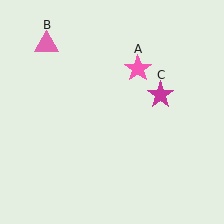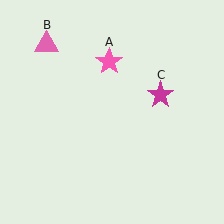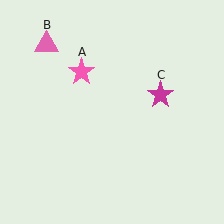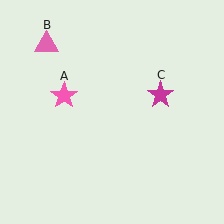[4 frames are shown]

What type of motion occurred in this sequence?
The pink star (object A) rotated counterclockwise around the center of the scene.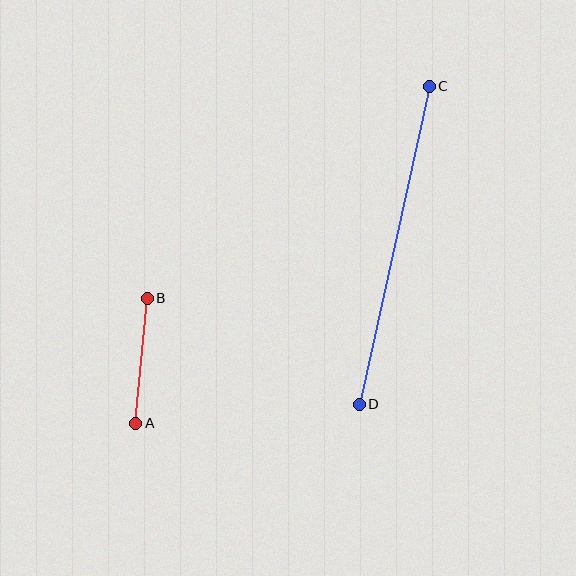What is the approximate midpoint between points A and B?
The midpoint is at approximately (142, 361) pixels.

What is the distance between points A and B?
The distance is approximately 125 pixels.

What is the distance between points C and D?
The distance is approximately 326 pixels.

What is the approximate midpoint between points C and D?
The midpoint is at approximately (394, 245) pixels.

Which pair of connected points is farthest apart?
Points C and D are farthest apart.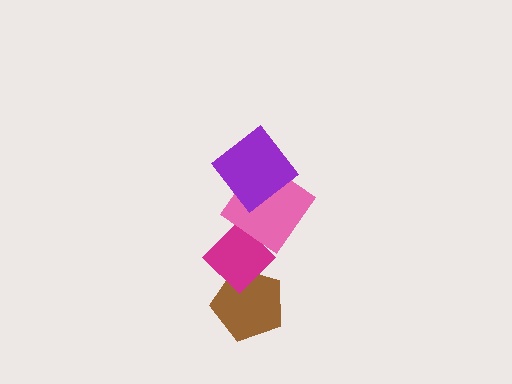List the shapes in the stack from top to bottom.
From top to bottom: the purple diamond, the pink diamond, the magenta diamond, the brown pentagon.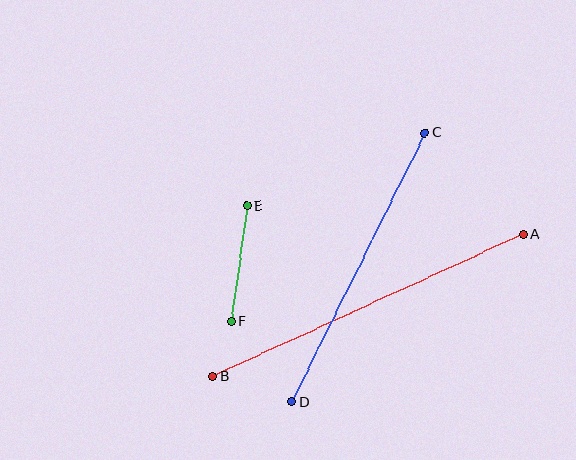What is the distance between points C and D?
The distance is approximately 300 pixels.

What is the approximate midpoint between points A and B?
The midpoint is at approximately (368, 305) pixels.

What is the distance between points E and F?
The distance is approximately 117 pixels.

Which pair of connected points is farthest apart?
Points A and B are farthest apart.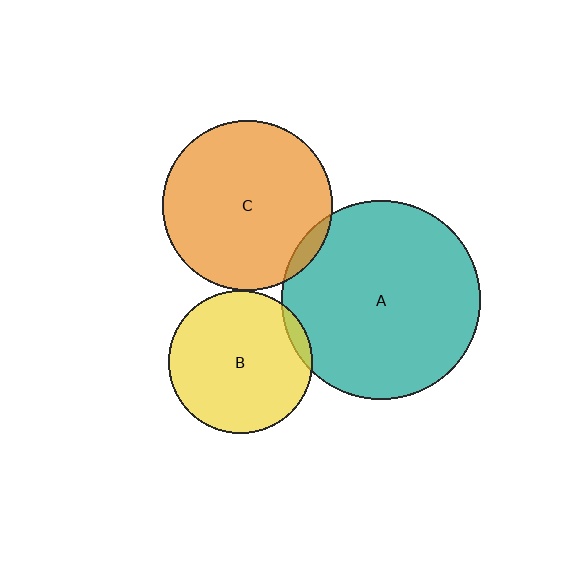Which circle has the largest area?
Circle A (teal).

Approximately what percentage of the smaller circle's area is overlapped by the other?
Approximately 5%.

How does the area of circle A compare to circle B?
Approximately 1.9 times.